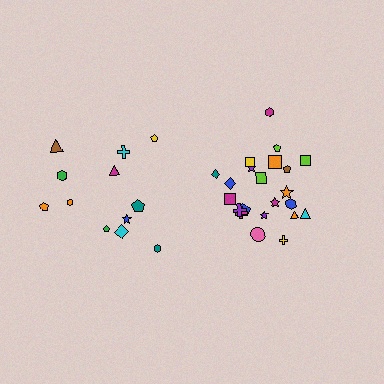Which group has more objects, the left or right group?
The right group.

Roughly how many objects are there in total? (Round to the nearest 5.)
Roughly 35 objects in total.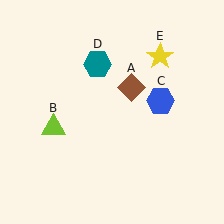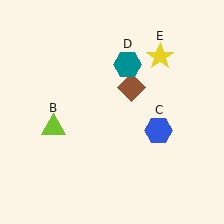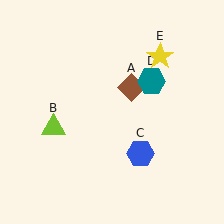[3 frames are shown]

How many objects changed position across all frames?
2 objects changed position: blue hexagon (object C), teal hexagon (object D).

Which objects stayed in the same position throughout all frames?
Brown diamond (object A) and lime triangle (object B) and yellow star (object E) remained stationary.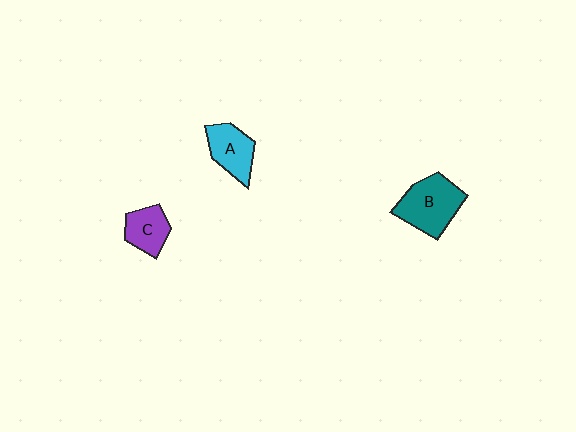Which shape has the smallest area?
Shape C (purple).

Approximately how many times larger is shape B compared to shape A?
Approximately 1.4 times.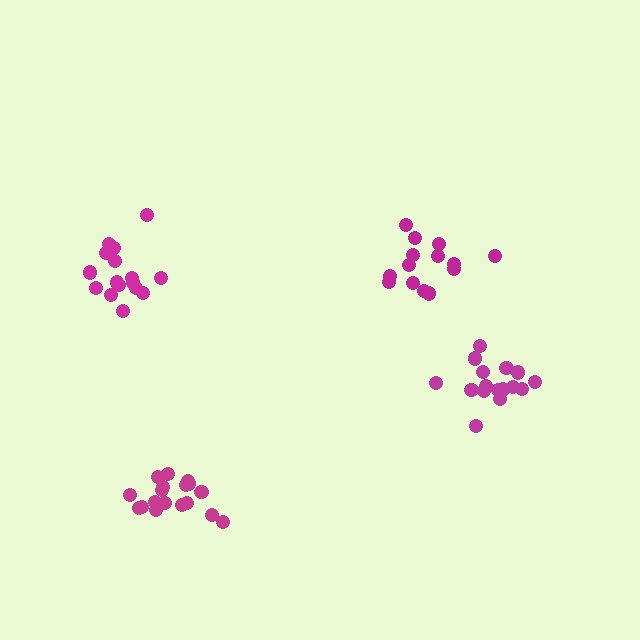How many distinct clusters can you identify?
There are 4 distinct clusters.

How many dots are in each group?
Group 1: 18 dots, Group 2: 16 dots, Group 3: 18 dots, Group 4: 14 dots (66 total).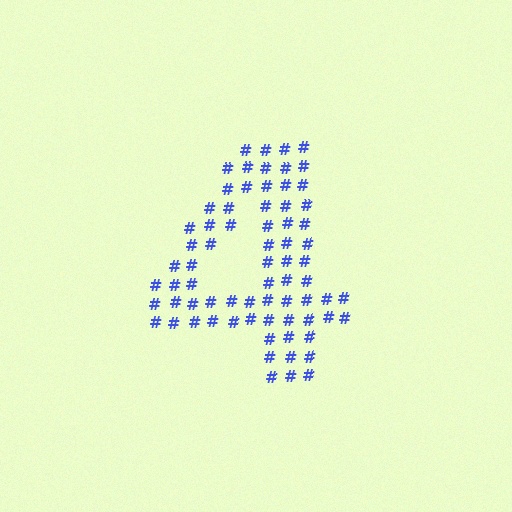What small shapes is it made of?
It is made of small hash symbols.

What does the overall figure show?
The overall figure shows the digit 4.